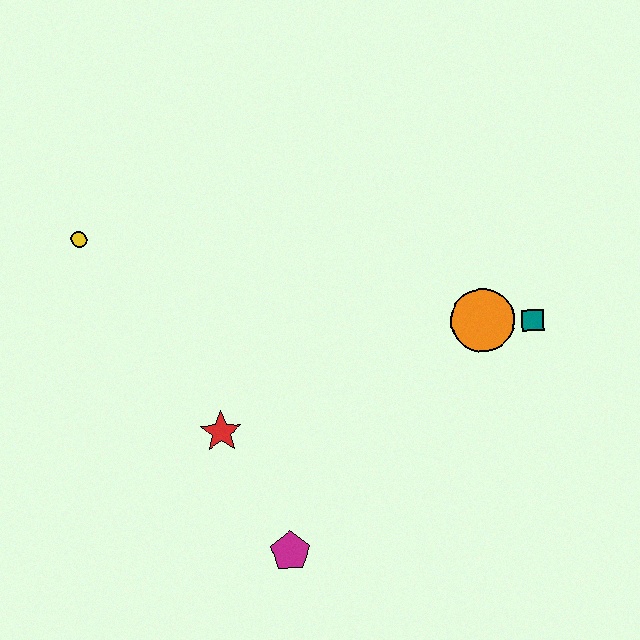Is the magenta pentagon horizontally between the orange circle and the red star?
Yes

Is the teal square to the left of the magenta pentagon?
No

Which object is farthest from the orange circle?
The yellow circle is farthest from the orange circle.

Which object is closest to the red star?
The magenta pentagon is closest to the red star.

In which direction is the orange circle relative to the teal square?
The orange circle is to the left of the teal square.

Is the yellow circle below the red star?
No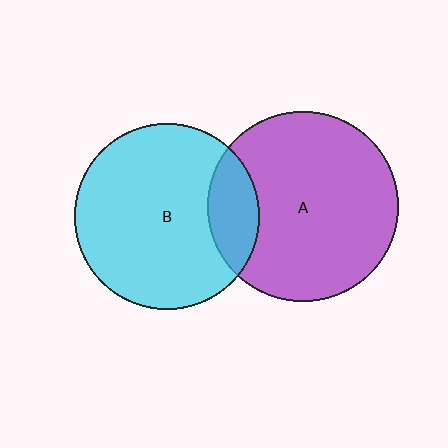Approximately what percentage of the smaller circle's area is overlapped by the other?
Approximately 15%.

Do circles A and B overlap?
Yes.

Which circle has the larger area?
Circle A (purple).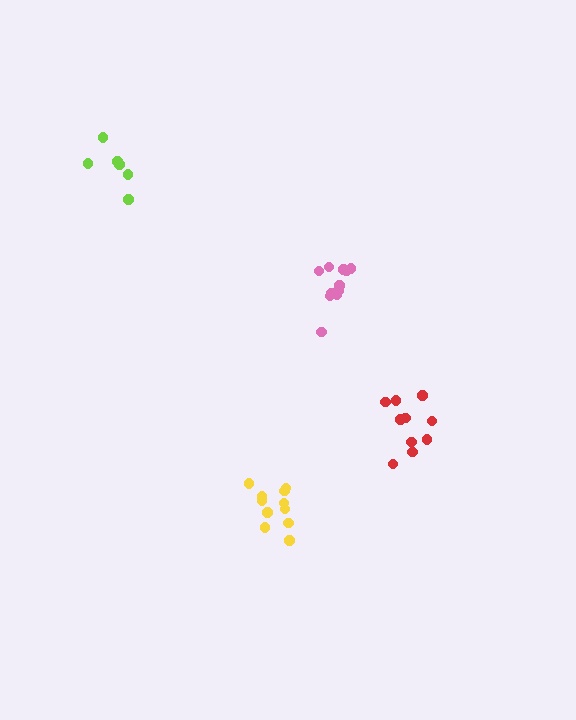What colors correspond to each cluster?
The clusters are colored: red, pink, yellow, lime.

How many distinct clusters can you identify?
There are 4 distinct clusters.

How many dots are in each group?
Group 1: 10 dots, Group 2: 11 dots, Group 3: 11 dots, Group 4: 6 dots (38 total).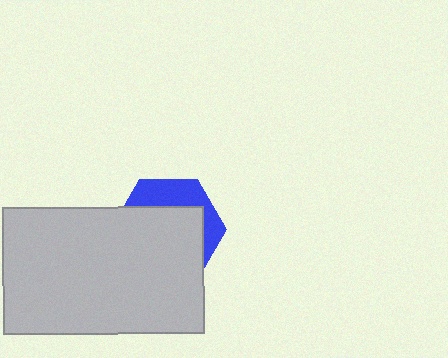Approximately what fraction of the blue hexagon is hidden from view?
Roughly 68% of the blue hexagon is hidden behind the light gray rectangle.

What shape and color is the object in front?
The object in front is a light gray rectangle.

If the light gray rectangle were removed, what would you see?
You would see the complete blue hexagon.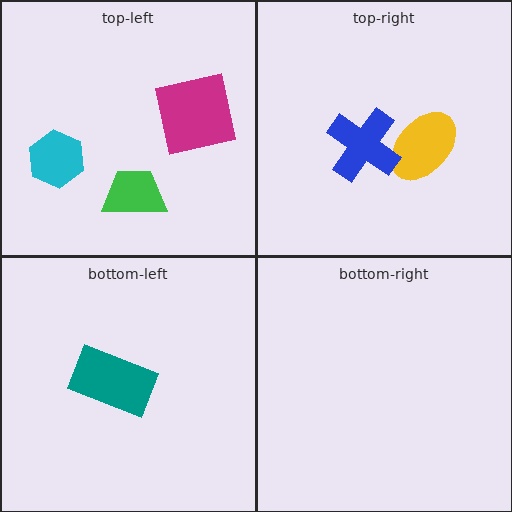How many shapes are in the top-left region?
3.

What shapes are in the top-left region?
The green trapezoid, the cyan hexagon, the magenta square.